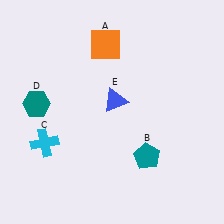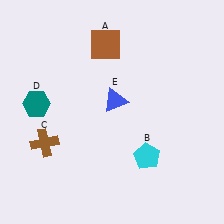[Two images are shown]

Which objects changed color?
A changed from orange to brown. B changed from teal to cyan. C changed from cyan to brown.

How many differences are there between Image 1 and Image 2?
There are 3 differences between the two images.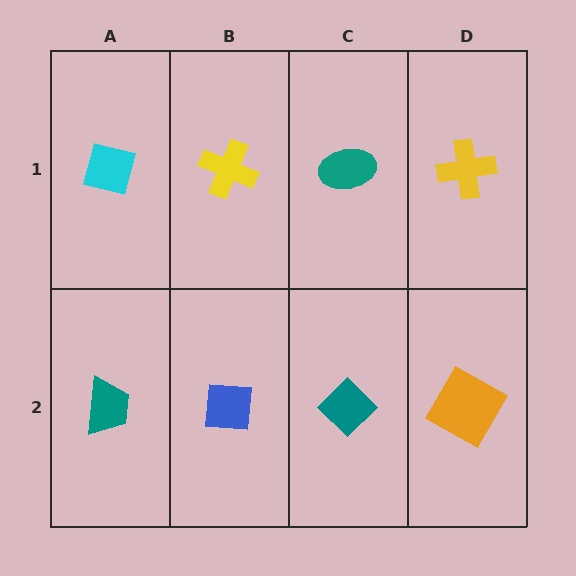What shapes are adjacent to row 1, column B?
A blue square (row 2, column B), a cyan square (row 1, column A), a teal ellipse (row 1, column C).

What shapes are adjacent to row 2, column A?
A cyan square (row 1, column A), a blue square (row 2, column B).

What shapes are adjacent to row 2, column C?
A teal ellipse (row 1, column C), a blue square (row 2, column B), an orange square (row 2, column D).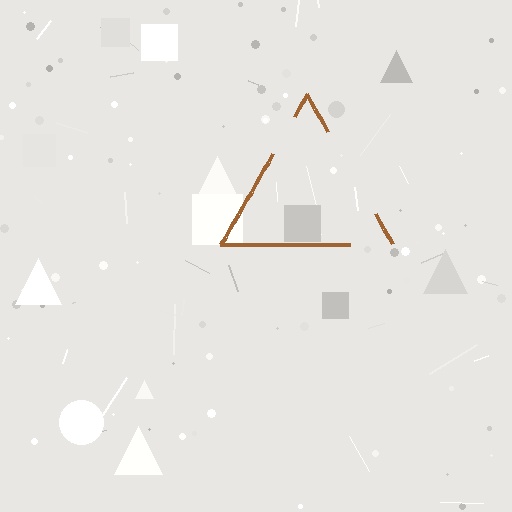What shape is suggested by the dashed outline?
The dashed outline suggests a triangle.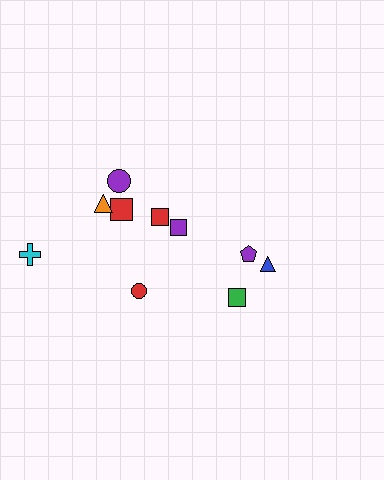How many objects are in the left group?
There are 7 objects.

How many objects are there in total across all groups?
There are 10 objects.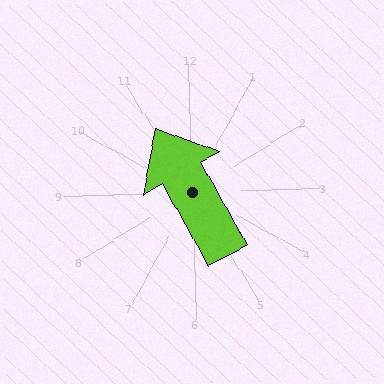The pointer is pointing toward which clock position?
Roughly 11 o'clock.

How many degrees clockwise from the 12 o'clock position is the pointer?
Approximately 332 degrees.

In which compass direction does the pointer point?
Northwest.